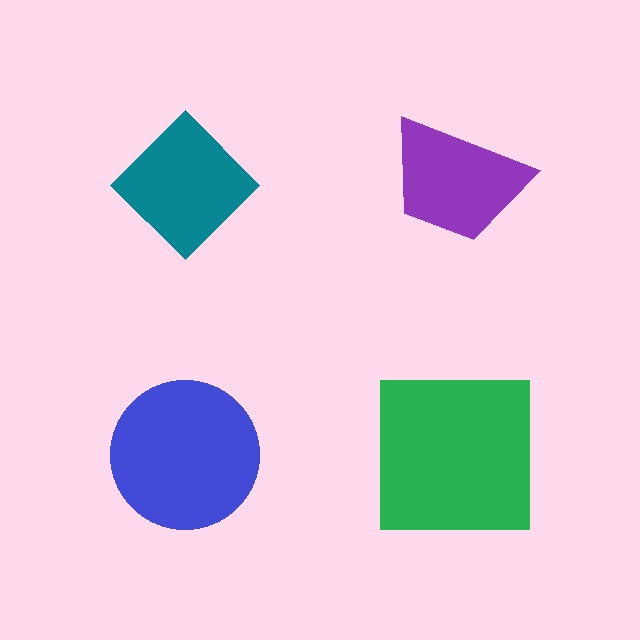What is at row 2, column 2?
A green square.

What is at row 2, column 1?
A blue circle.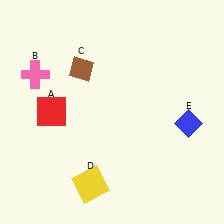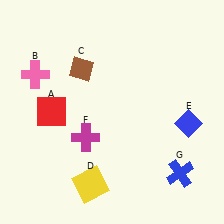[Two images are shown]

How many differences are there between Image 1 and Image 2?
There are 2 differences between the two images.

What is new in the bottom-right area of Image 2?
A blue cross (G) was added in the bottom-right area of Image 2.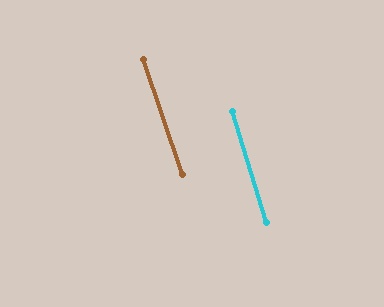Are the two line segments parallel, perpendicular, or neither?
Parallel — their directions differ by only 1.7°.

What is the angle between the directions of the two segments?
Approximately 2 degrees.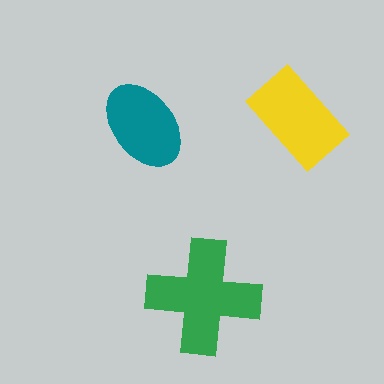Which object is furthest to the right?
The yellow rectangle is rightmost.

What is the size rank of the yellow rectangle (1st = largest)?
2nd.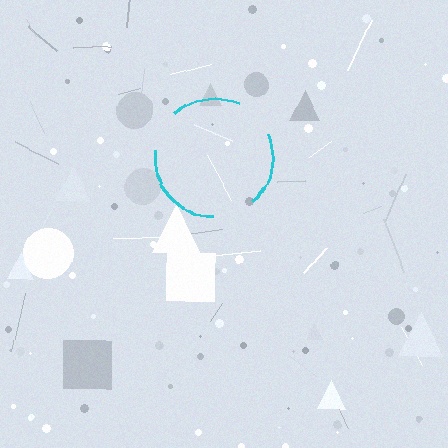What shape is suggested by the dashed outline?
The dashed outline suggests a circle.